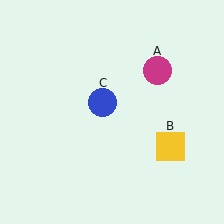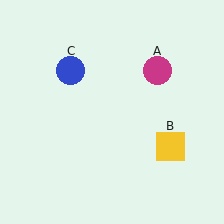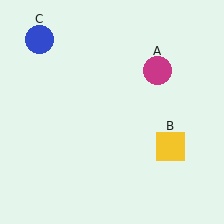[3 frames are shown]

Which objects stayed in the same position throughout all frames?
Magenta circle (object A) and yellow square (object B) remained stationary.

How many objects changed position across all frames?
1 object changed position: blue circle (object C).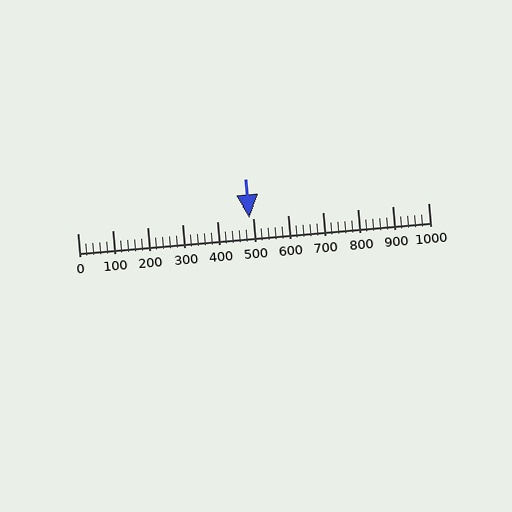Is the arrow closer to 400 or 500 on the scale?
The arrow is closer to 500.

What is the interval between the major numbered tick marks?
The major tick marks are spaced 100 units apart.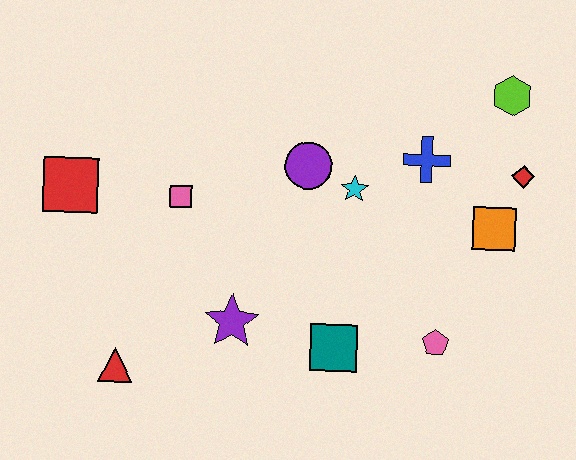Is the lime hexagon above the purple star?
Yes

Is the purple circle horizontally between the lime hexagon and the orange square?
No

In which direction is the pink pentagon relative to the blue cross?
The pink pentagon is below the blue cross.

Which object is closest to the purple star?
The teal square is closest to the purple star.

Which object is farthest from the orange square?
The red square is farthest from the orange square.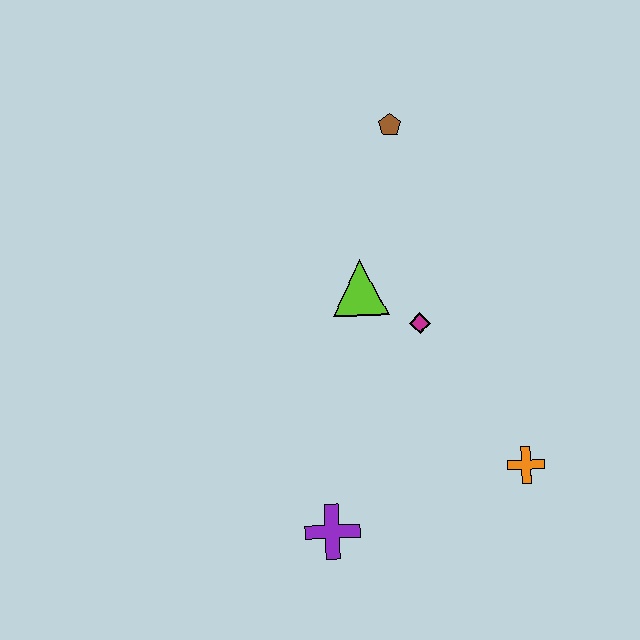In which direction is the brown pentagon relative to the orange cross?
The brown pentagon is above the orange cross.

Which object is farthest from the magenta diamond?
The purple cross is farthest from the magenta diamond.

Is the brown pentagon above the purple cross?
Yes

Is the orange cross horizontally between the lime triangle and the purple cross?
No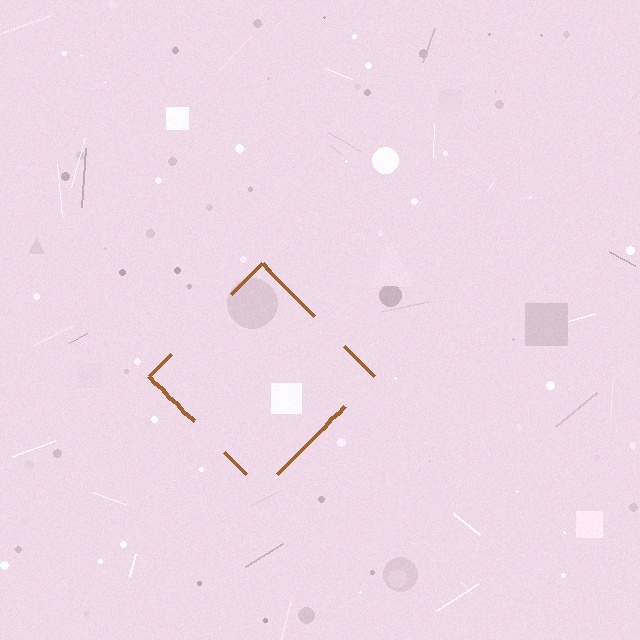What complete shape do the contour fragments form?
The contour fragments form a diamond.